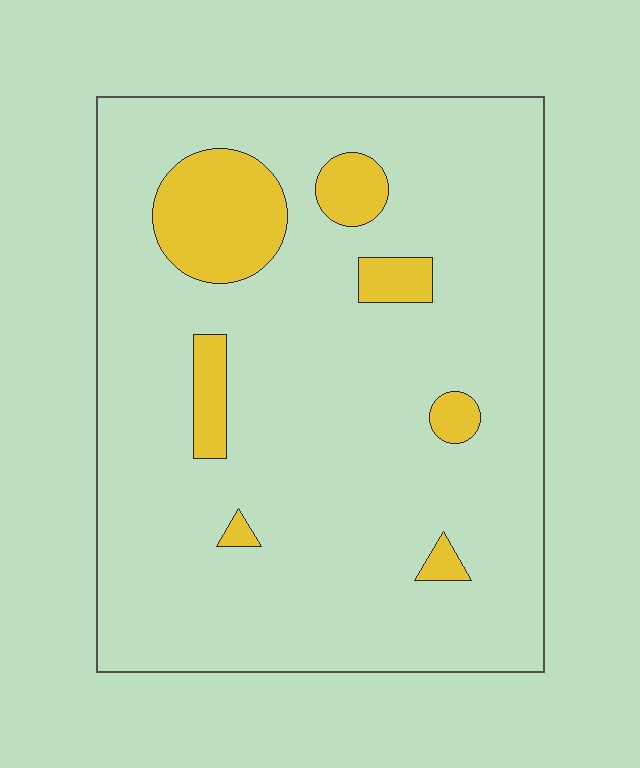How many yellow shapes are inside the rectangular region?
7.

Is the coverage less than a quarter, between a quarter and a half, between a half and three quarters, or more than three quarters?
Less than a quarter.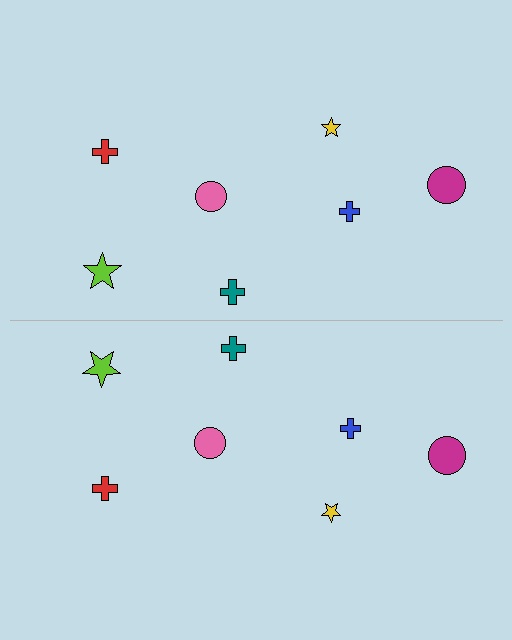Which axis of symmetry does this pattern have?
The pattern has a horizontal axis of symmetry running through the center of the image.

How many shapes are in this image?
There are 14 shapes in this image.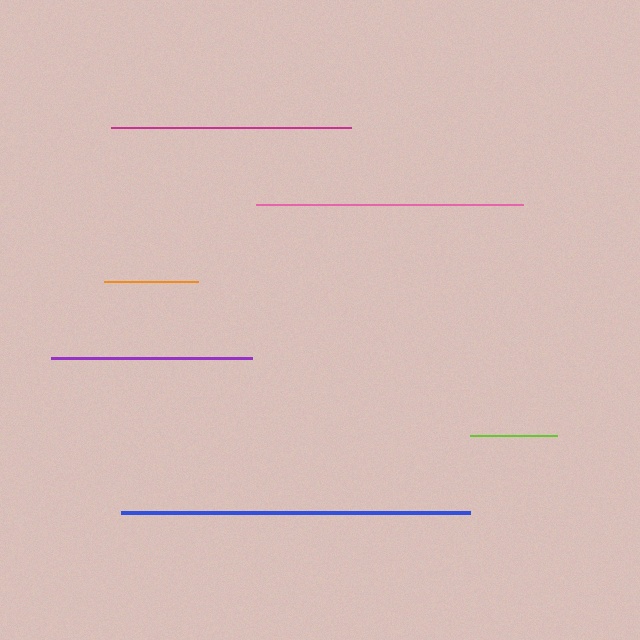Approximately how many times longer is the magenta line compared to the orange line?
The magenta line is approximately 2.6 times the length of the orange line.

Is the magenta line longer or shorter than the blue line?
The blue line is longer than the magenta line.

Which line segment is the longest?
The blue line is the longest at approximately 350 pixels.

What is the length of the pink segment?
The pink segment is approximately 267 pixels long.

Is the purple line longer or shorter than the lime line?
The purple line is longer than the lime line.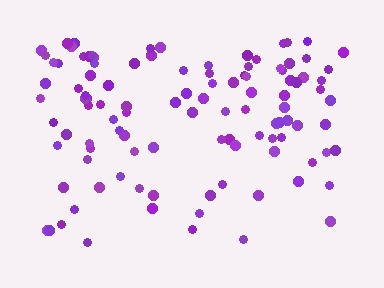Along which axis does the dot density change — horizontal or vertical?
Vertical.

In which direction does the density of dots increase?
From bottom to top, with the top side densest.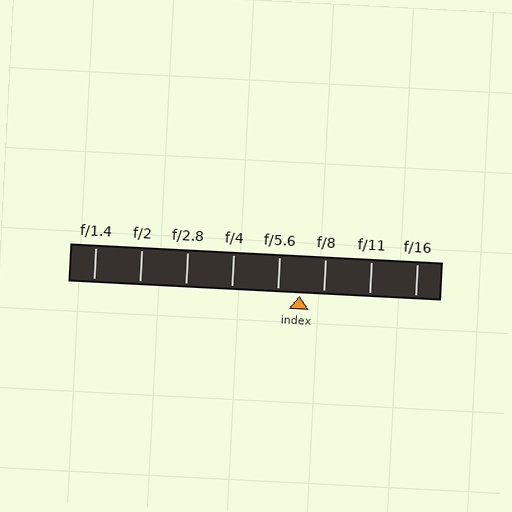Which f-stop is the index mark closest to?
The index mark is closest to f/5.6.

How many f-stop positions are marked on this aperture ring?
There are 8 f-stop positions marked.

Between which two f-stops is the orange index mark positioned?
The index mark is between f/5.6 and f/8.